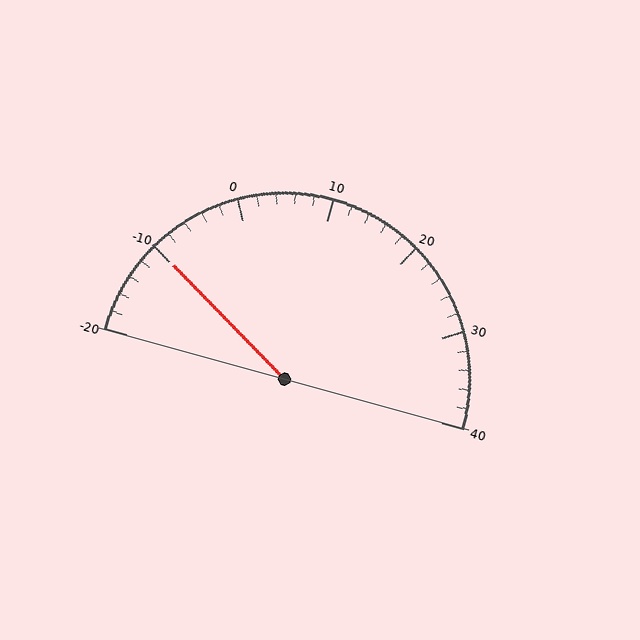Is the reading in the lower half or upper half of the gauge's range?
The reading is in the lower half of the range (-20 to 40).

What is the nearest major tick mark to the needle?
The nearest major tick mark is -10.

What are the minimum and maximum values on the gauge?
The gauge ranges from -20 to 40.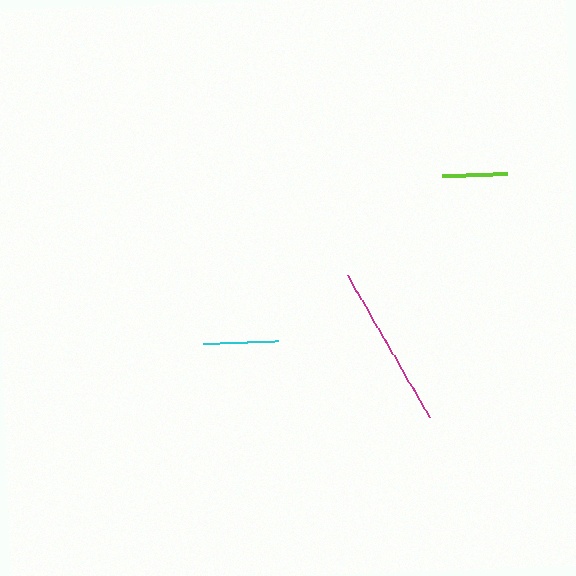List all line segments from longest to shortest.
From longest to shortest: magenta, cyan, lime.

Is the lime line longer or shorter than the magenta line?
The magenta line is longer than the lime line.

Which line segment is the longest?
The magenta line is the longest at approximately 164 pixels.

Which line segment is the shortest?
The lime line is the shortest at approximately 66 pixels.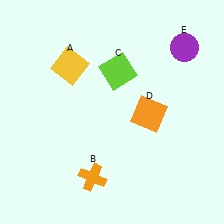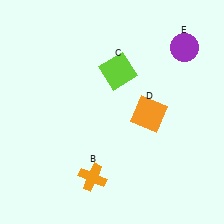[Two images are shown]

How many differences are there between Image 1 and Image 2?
There is 1 difference between the two images.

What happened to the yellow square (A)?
The yellow square (A) was removed in Image 2. It was in the top-left area of Image 1.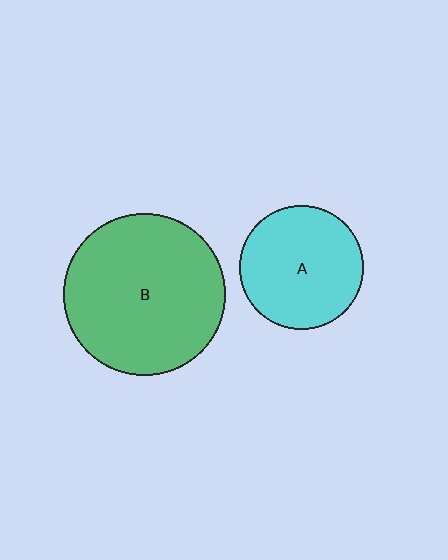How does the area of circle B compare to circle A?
Approximately 1.7 times.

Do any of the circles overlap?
No, none of the circles overlap.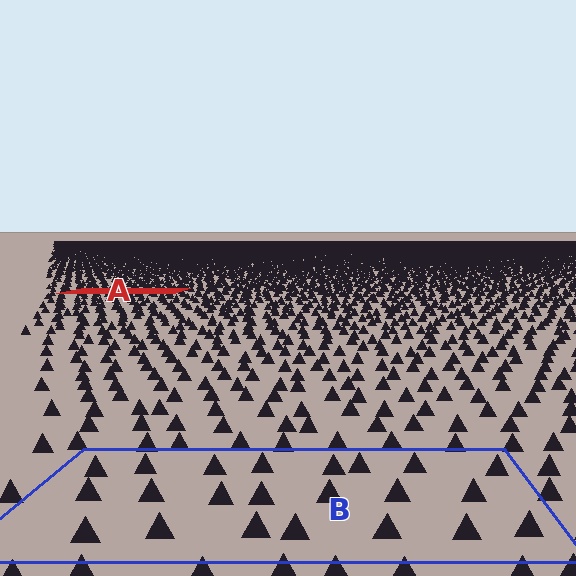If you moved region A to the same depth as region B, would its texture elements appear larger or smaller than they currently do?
They would appear larger. At a closer depth, the same texture elements are projected at a bigger on-screen size.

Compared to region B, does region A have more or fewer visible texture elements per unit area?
Region A has more texture elements per unit area — they are packed more densely because it is farther away.